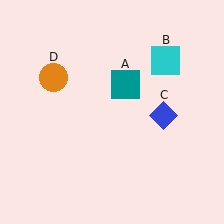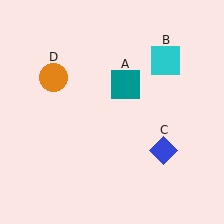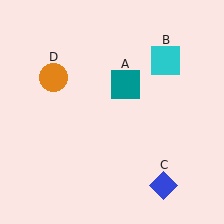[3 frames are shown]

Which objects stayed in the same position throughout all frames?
Teal square (object A) and cyan square (object B) and orange circle (object D) remained stationary.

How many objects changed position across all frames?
1 object changed position: blue diamond (object C).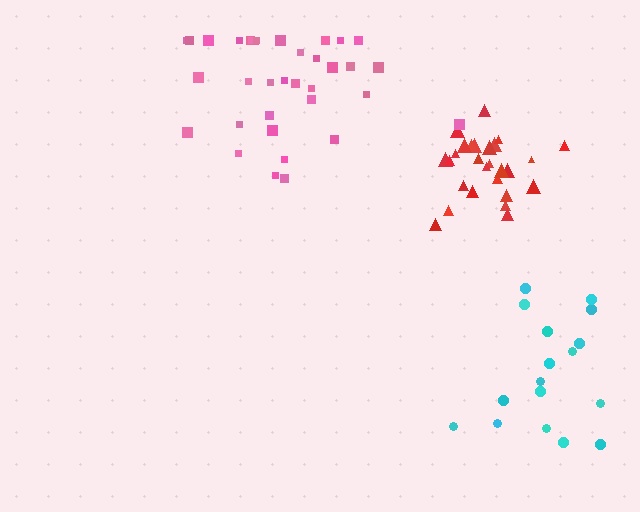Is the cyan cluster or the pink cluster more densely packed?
Pink.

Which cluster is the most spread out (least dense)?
Cyan.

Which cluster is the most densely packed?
Red.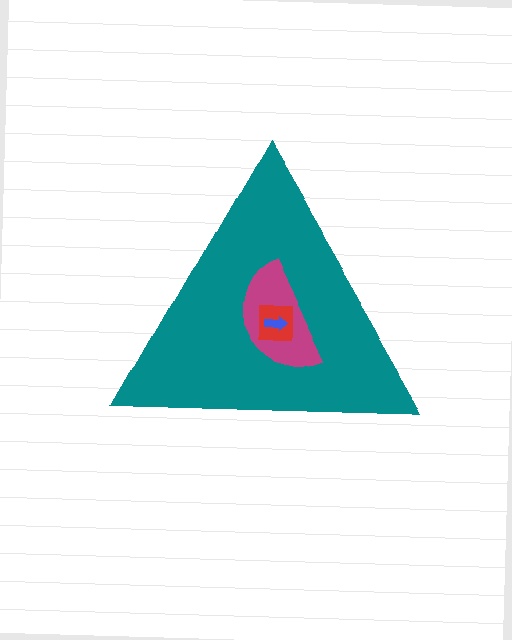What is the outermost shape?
The teal triangle.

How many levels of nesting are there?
4.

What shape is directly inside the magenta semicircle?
The red square.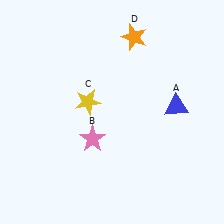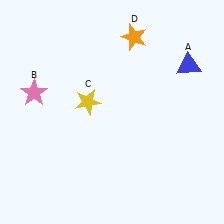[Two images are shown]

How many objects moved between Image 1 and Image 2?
2 objects moved between the two images.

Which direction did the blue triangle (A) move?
The blue triangle (A) moved up.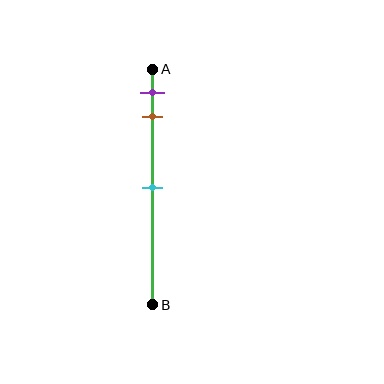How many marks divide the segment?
There are 3 marks dividing the segment.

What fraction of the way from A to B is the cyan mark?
The cyan mark is approximately 50% (0.5) of the way from A to B.